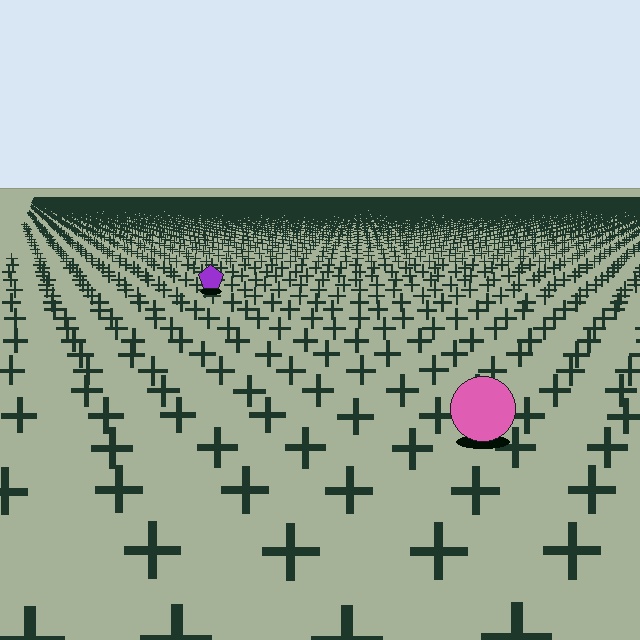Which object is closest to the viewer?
The pink circle is closest. The texture marks near it are larger and more spread out.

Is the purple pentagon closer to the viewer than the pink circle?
No. The pink circle is closer — you can tell from the texture gradient: the ground texture is coarser near it.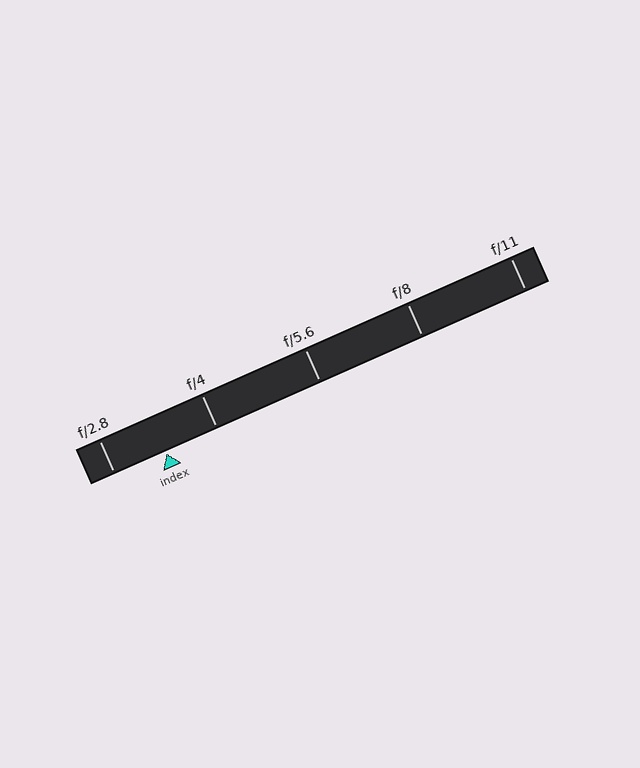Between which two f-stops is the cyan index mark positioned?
The index mark is between f/2.8 and f/4.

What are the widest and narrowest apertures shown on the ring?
The widest aperture shown is f/2.8 and the narrowest is f/11.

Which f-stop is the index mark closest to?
The index mark is closest to f/4.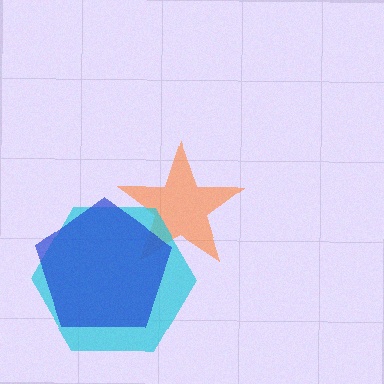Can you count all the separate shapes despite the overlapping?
Yes, there are 3 separate shapes.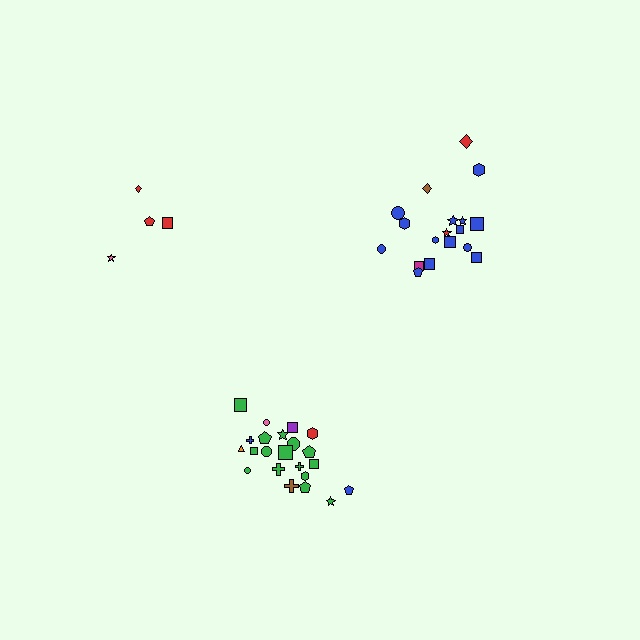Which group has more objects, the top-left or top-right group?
The top-right group.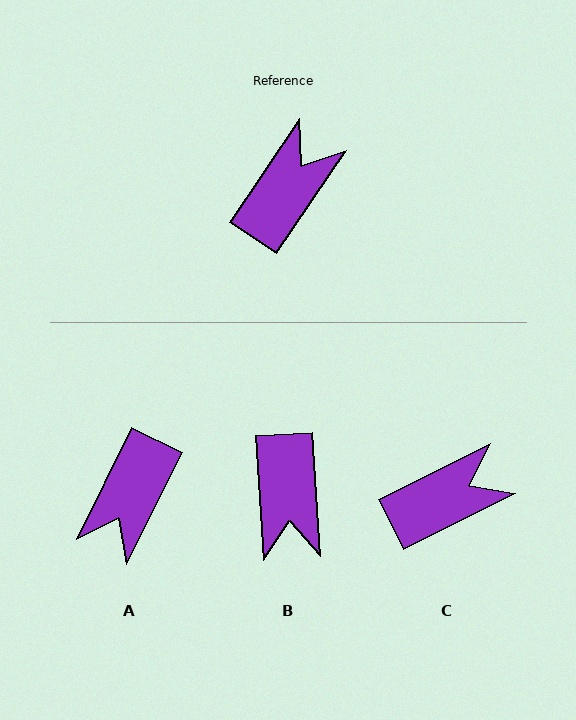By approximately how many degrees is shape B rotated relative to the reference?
Approximately 143 degrees clockwise.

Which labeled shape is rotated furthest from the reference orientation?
A, about 173 degrees away.